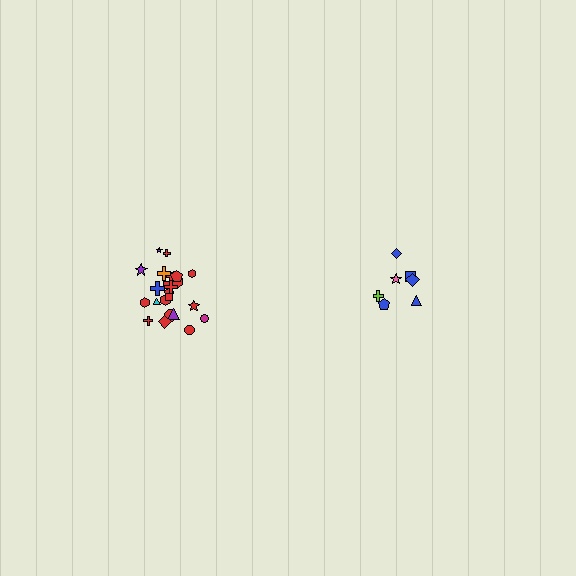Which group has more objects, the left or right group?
The left group.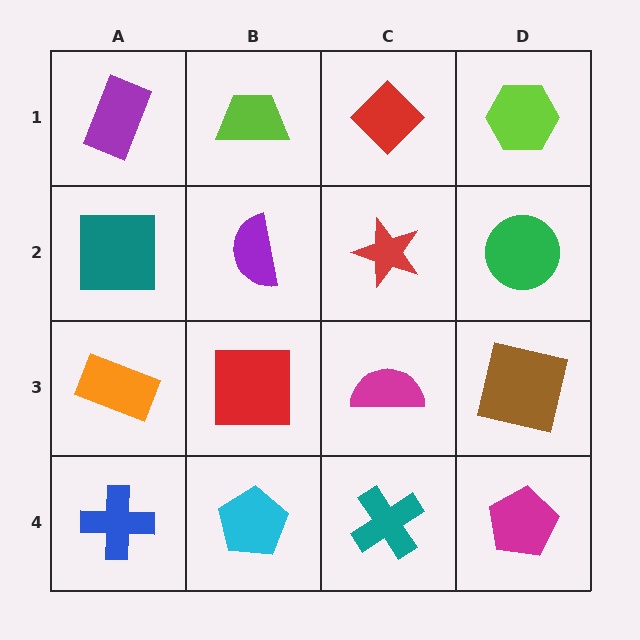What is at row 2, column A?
A teal square.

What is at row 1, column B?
A lime trapezoid.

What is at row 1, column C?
A red diamond.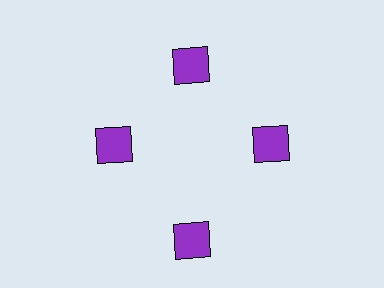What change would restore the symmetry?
The symmetry would be restored by moving it inward, back onto the ring so that all 4 squares sit at equal angles and equal distance from the center.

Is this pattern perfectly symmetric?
No. The 4 purple squares are arranged in a ring, but one element near the 6 o'clock position is pushed outward from the center, breaking the 4-fold rotational symmetry.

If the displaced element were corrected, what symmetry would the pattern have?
It would have 4-fold rotational symmetry — the pattern would map onto itself every 90 degrees.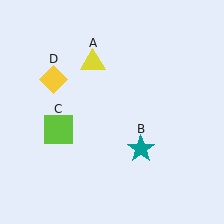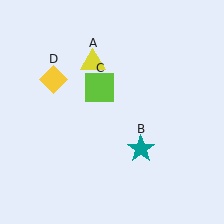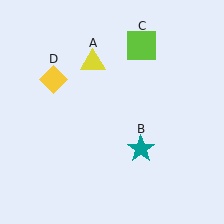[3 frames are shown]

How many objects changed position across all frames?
1 object changed position: lime square (object C).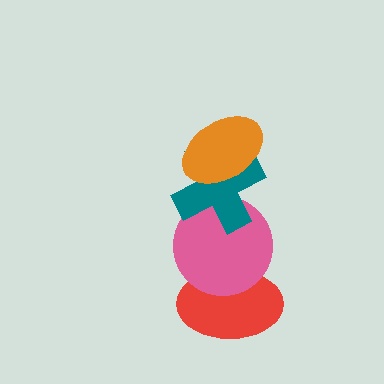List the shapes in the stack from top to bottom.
From top to bottom: the orange ellipse, the teal cross, the pink circle, the red ellipse.